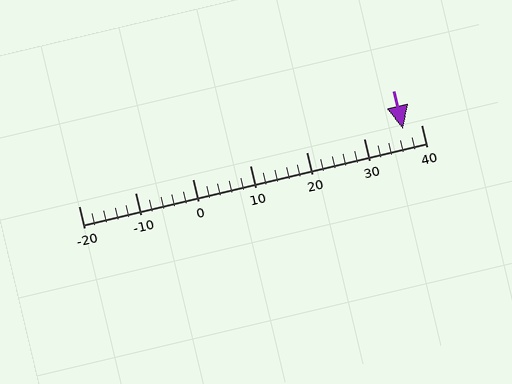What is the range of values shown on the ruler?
The ruler shows values from -20 to 40.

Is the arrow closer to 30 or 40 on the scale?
The arrow is closer to 40.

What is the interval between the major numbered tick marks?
The major tick marks are spaced 10 units apart.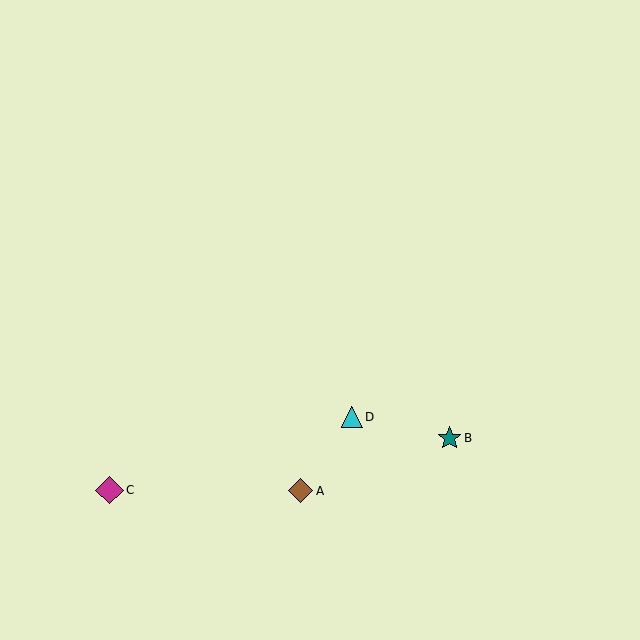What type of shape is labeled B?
Shape B is a teal star.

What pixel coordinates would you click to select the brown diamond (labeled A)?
Click at (301, 491) to select the brown diamond A.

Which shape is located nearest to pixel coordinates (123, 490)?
The magenta diamond (labeled C) at (109, 490) is nearest to that location.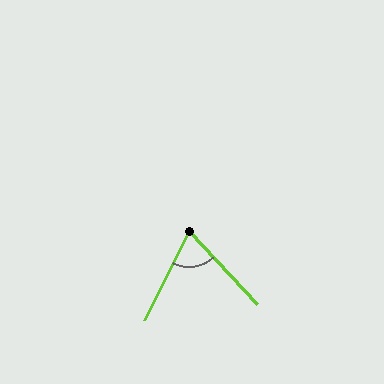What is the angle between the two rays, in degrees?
Approximately 69 degrees.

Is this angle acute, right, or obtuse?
It is acute.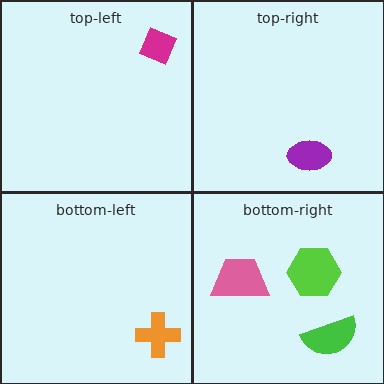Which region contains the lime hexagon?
The bottom-right region.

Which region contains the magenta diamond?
The top-left region.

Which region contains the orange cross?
The bottom-left region.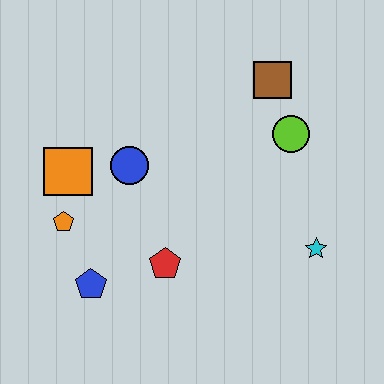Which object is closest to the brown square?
The lime circle is closest to the brown square.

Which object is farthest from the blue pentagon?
The brown square is farthest from the blue pentagon.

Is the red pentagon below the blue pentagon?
No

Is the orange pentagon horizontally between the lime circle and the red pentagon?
No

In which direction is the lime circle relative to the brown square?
The lime circle is below the brown square.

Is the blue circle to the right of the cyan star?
No